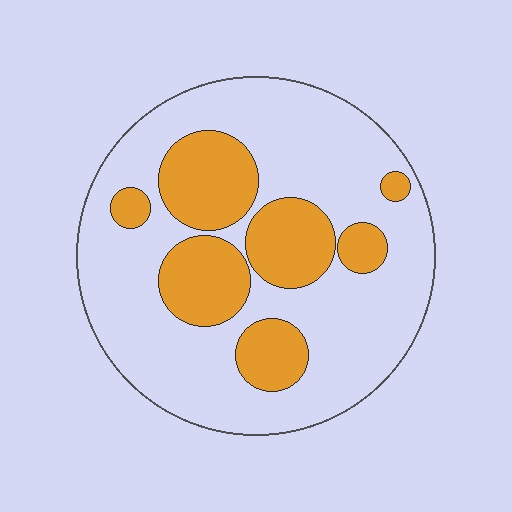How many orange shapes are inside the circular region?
7.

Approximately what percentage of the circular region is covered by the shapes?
Approximately 30%.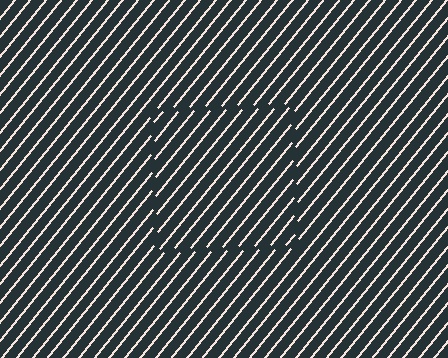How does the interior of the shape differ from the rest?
The interior of the shape contains the same grating, shifted by half a period — the contour is defined by the phase discontinuity where line-ends from the inner and outer gratings abut.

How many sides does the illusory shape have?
4 sides — the line-ends trace a square.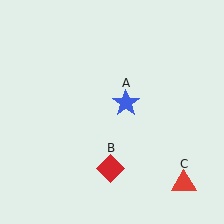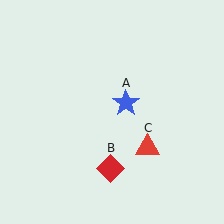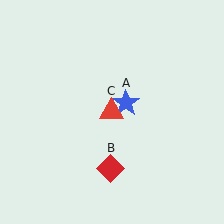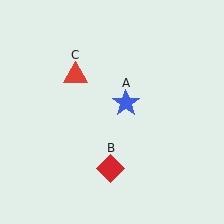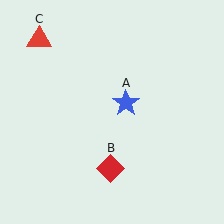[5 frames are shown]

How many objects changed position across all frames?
1 object changed position: red triangle (object C).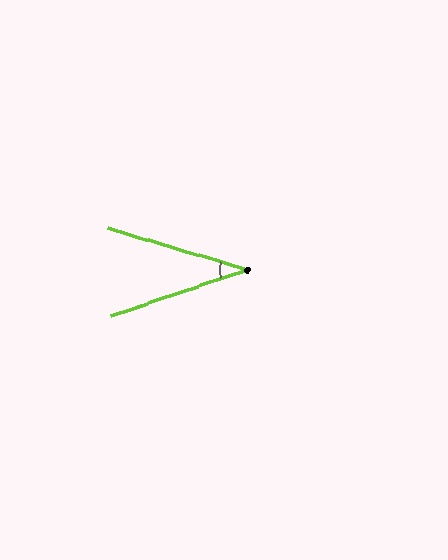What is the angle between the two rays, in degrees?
Approximately 36 degrees.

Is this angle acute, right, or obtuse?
It is acute.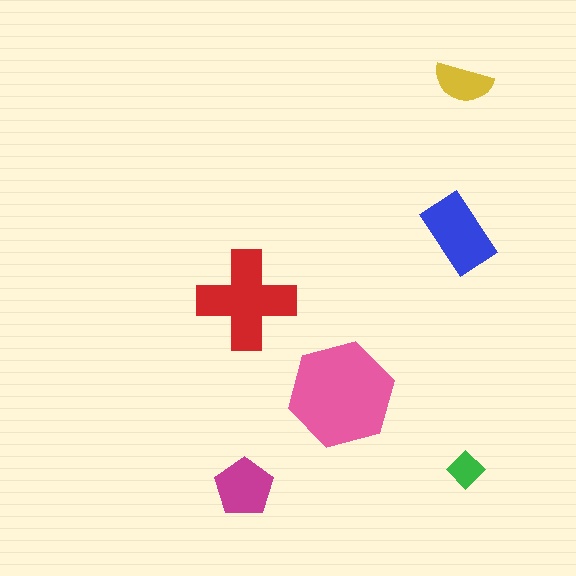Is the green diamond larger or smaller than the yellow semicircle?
Smaller.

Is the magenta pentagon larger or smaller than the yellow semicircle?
Larger.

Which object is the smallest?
The green diamond.